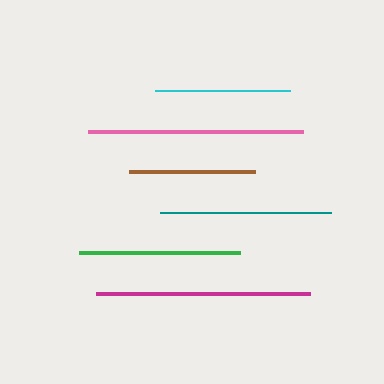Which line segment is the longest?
The pink line is the longest at approximately 215 pixels.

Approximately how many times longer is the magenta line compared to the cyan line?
The magenta line is approximately 1.6 times the length of the cyan line.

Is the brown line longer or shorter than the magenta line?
The magenta line is longer than the brown line.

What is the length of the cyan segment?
The cyan segment is approximately 135 pixels long.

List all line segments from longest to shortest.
From longest to shortest: pink, magenta, teal, green, cyan, brown.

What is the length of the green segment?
The green segment is approximately 161 pixels long.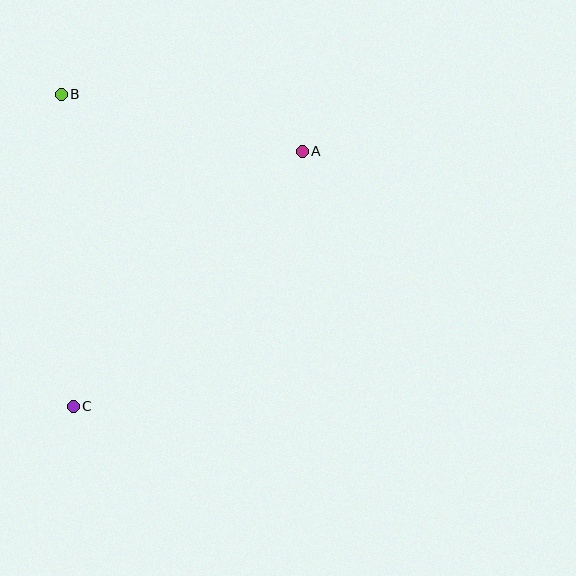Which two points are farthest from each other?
Points A and C are farthest from each other.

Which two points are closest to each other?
Points A and B are closest to each other.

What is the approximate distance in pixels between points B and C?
The distance between B and C is approximately 313 pixels.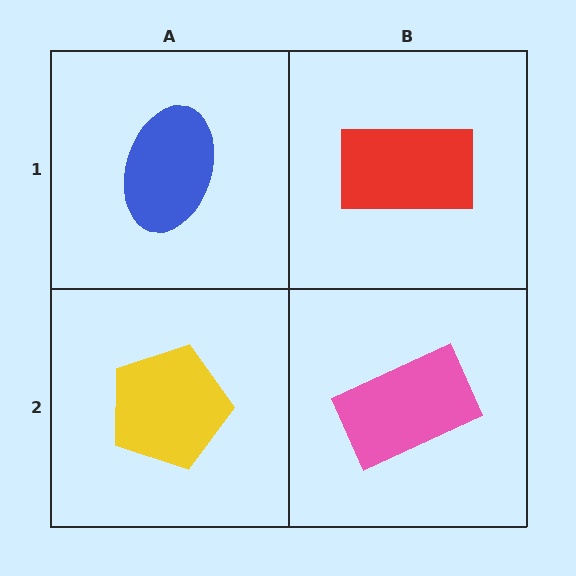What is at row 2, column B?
A pink rectangle.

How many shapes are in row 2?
2 shapes.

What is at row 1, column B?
A red rectangle.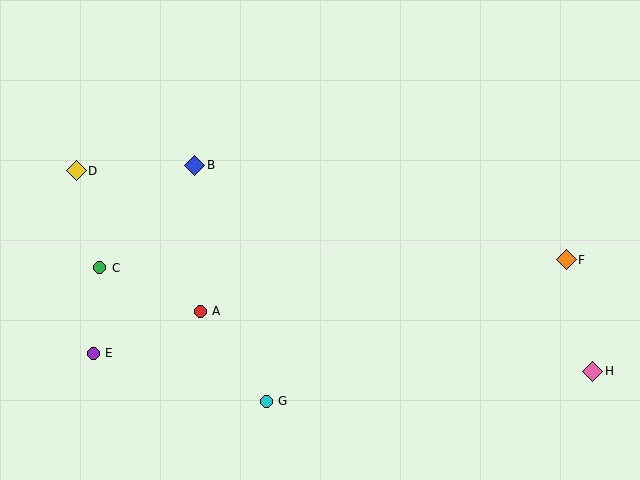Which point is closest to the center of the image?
Point A at (200, 311) is closest to the center.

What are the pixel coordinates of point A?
Point A is at (200, 311).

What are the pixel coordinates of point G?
Point G is at (266, 401).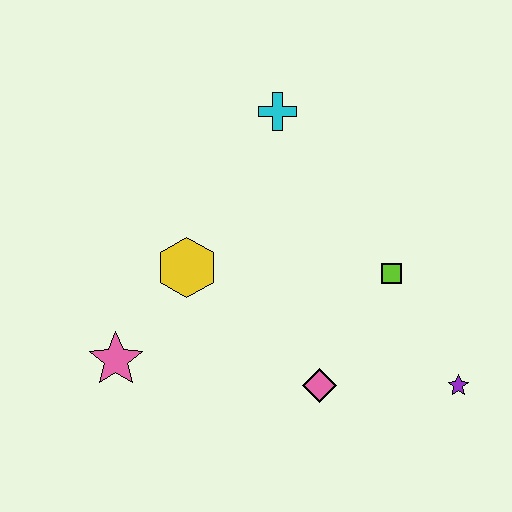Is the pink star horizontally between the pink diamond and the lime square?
No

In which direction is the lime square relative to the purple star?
The lime square is above the purple star.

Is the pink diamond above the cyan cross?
No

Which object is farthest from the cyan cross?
The purple star is farthest from the cyan cross.